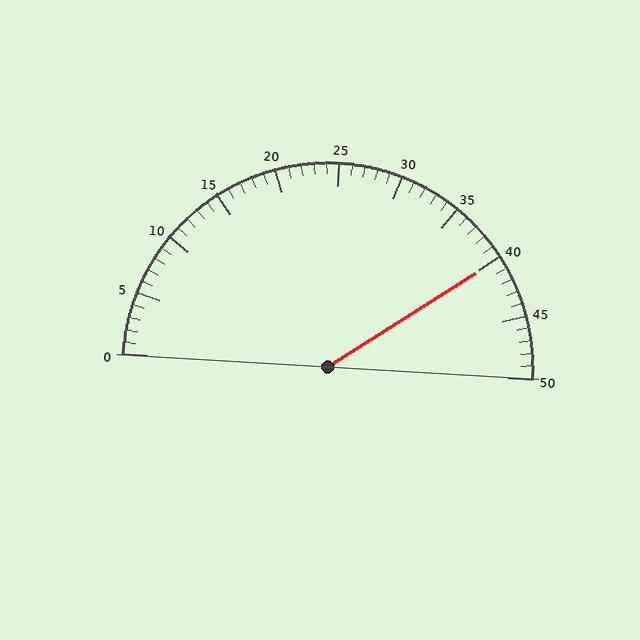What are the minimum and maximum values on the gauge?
The gauge ranges from 0 to 50.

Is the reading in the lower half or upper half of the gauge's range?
The reading is in the upper half of the range (0 to 50).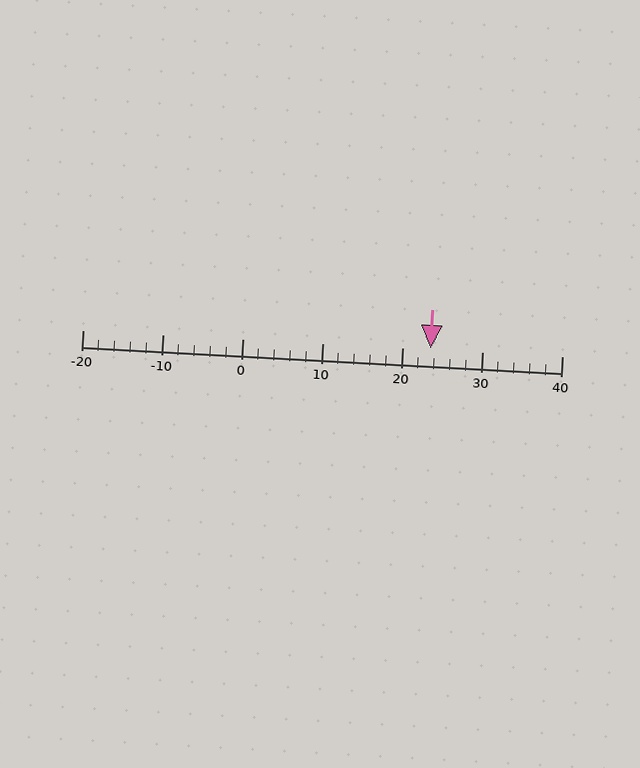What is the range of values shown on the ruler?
The ruler shows values from -20 to 40.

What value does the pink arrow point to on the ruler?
The pink arrow points to approximately 24.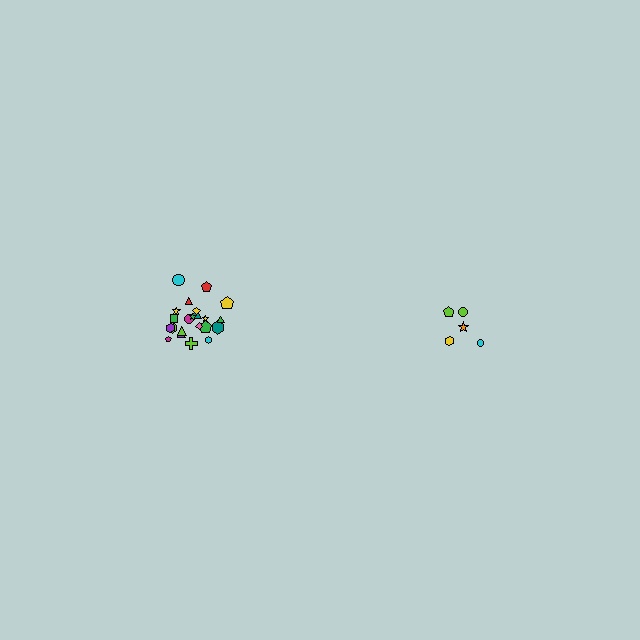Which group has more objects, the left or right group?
The left group.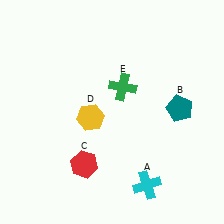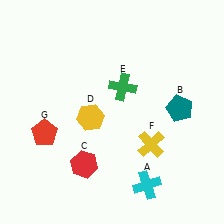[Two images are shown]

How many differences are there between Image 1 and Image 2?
There are 2 differences between the two images.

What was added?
A yellow cross (F), a red pentagon (G) were added in Image 2.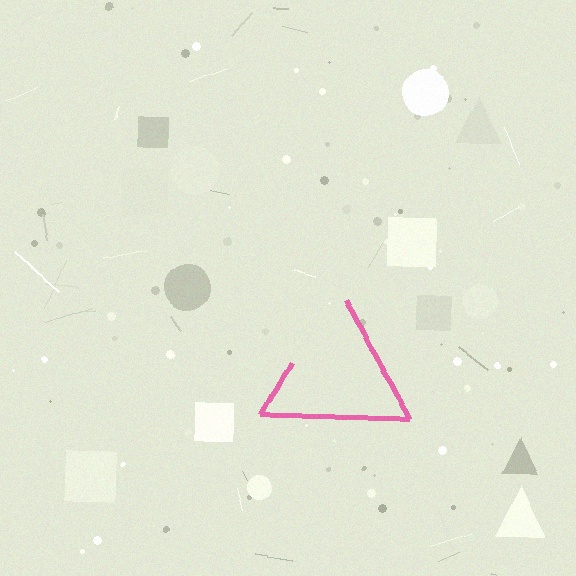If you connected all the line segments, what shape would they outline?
They would outline a triangle.